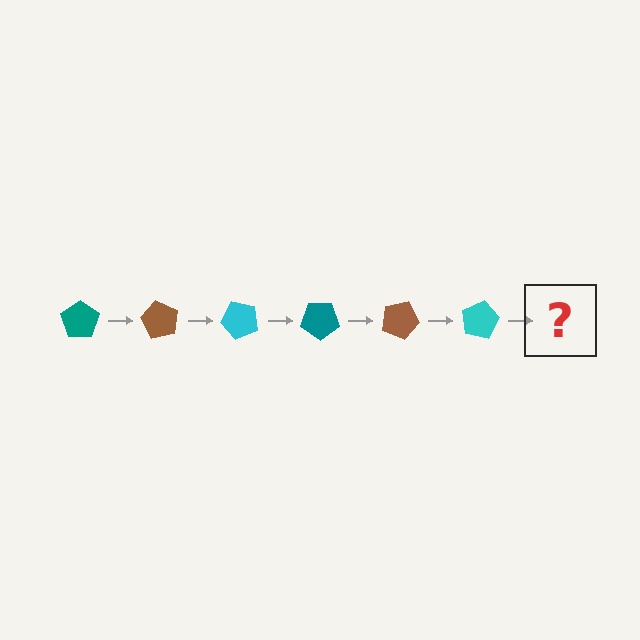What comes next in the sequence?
The next element should be a teal pentagon, rotated 360 degrees from the start.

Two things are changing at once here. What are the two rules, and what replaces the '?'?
The two rules are that it rotates 60 degrees each step and the color cycles through teal, brown, and cyan. The '?' should be a teal pentagon, rotated 360 degrees from the start.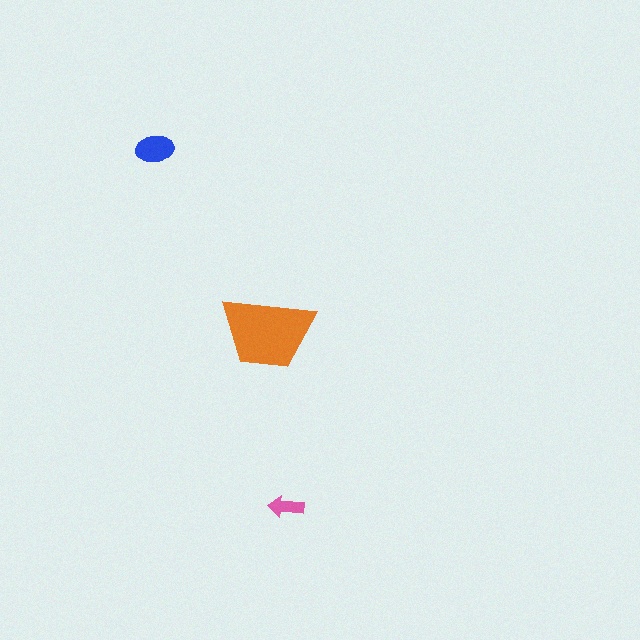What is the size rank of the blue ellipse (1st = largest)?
2nd.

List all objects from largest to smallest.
The orange trapezoid, the blue ellipse, the pink arrow.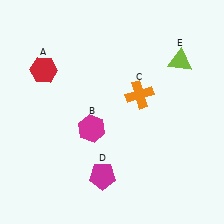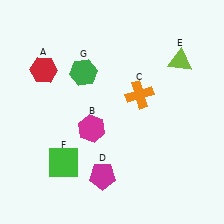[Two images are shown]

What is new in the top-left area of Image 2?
A green hexagon (G) was added in the top-left area of Image 2.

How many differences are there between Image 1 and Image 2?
There are 2 differences between the two images.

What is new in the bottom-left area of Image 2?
A green square (F) was added in the bottom-left area of Image 2.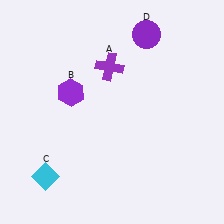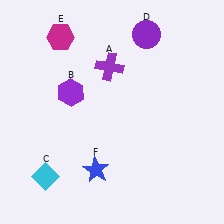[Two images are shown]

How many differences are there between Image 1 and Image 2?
There are 2 differences between the two images.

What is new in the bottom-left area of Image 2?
A blue star (F) was added in the bottom-left area of Image 2.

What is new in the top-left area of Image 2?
A magenta hexagon (E) was added in the top-left area of Image 2.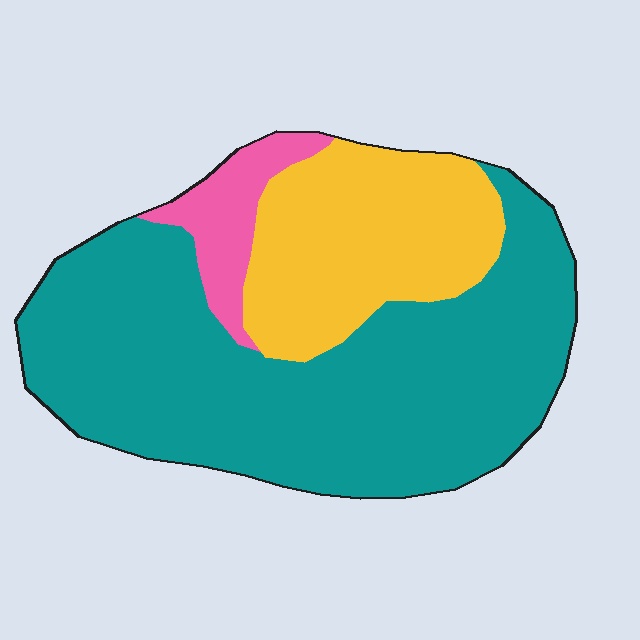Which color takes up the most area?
Teal, at roughly 65%.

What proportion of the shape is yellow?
Yellow takes up between a sixth and a third of the shape.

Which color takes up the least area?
Pink, at roughly 10%.